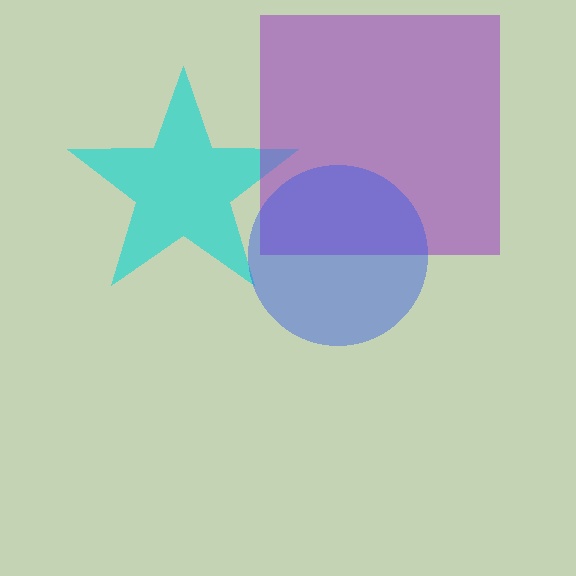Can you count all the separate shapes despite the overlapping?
Yes, there are 3 separate shapes.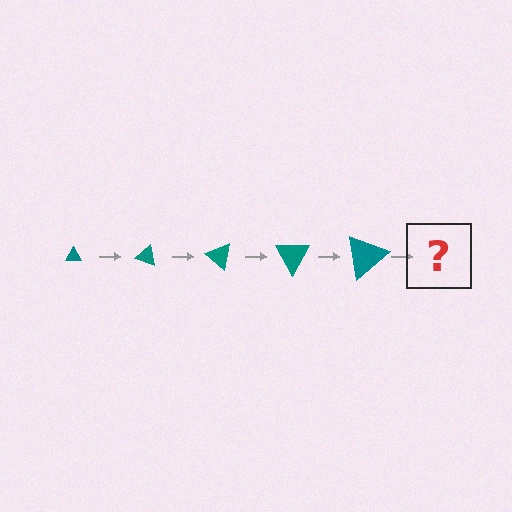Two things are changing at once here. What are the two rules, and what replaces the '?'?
The two rules are that the triangle grows larger each step and it rotates 20 degrees each step. The '?' should be a triangle, larger than the previous one and rotated 100 degrees from the start.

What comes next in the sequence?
The next element should be a triangle, larger than the previous one and rotated 100 degrees from the start.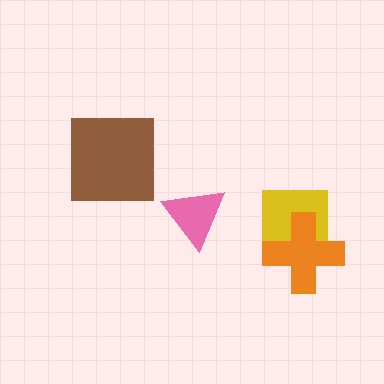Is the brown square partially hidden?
No, no other shape covers it.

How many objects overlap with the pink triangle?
0 objects overlap with the pink triangle.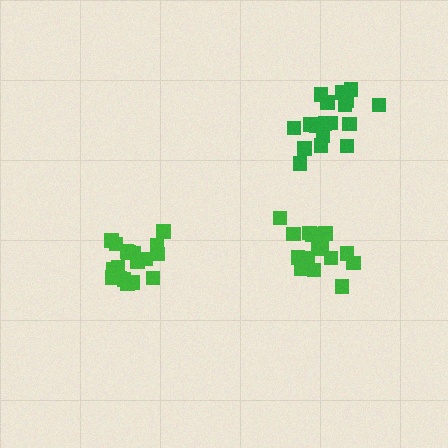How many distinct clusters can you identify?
There are 3 distinct clusters.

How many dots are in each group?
Group 1: 18 dots, Group 2: 18 dots, Group 3: 16 dots (52 total).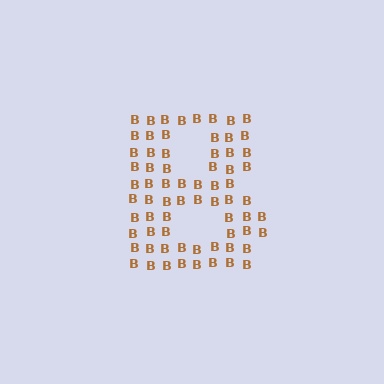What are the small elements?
The small elements are letter B's.